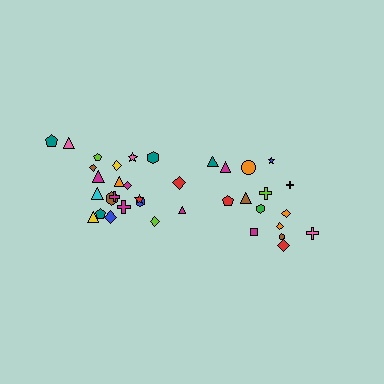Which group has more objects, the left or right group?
The left group.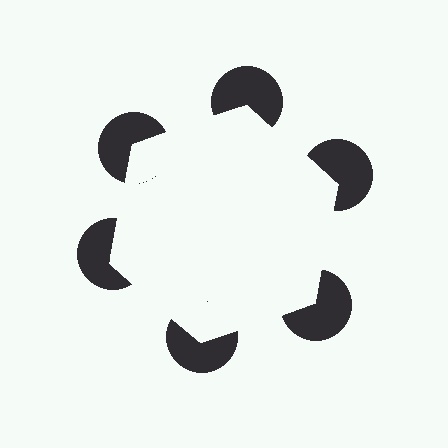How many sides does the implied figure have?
6 sides.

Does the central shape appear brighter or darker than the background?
It typically appears slightly brighter than the background, even though no actual brightness change is drawn.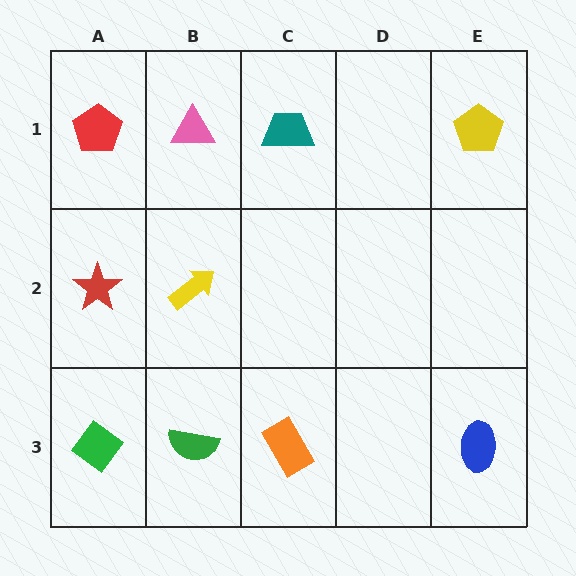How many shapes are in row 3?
4 shapes.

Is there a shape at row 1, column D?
No, that cell is empty.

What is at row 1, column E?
A yellow pentagon.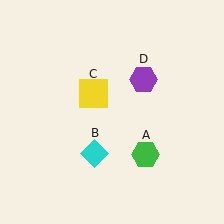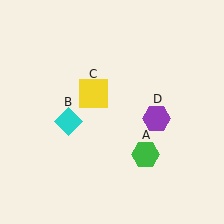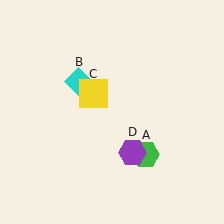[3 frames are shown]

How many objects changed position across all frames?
2 objects changed position: cyan diamond (object B), purple hexagon (object D).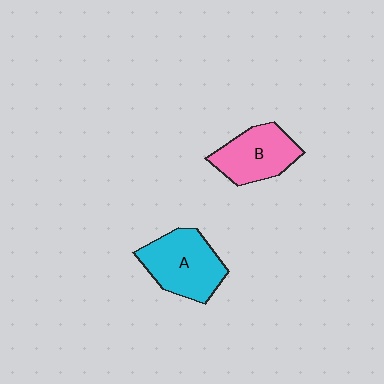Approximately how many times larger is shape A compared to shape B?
Approximately 1.2 times.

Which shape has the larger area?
Shape A (cyan).